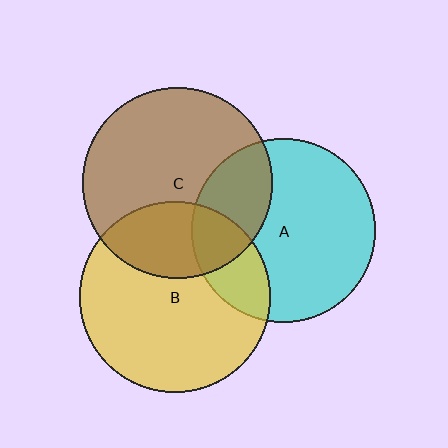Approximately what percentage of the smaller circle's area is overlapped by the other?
Approximately 20%.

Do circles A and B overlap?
Yes.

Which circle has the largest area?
Circle B (yellow).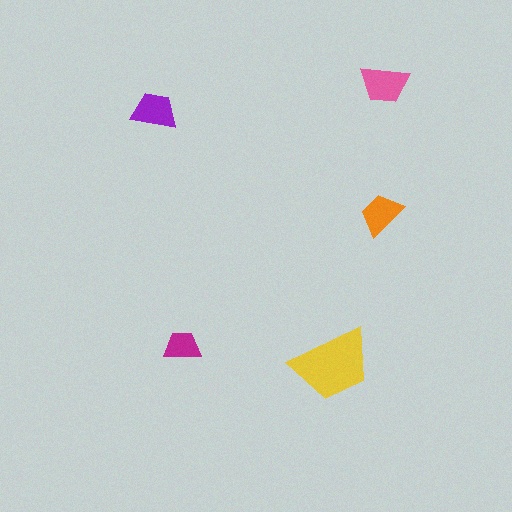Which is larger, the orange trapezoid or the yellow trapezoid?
The yellow one.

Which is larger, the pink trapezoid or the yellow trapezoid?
The yellow one.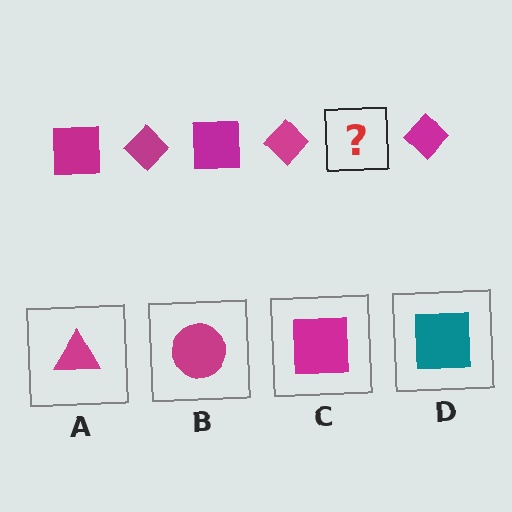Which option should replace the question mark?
Option C.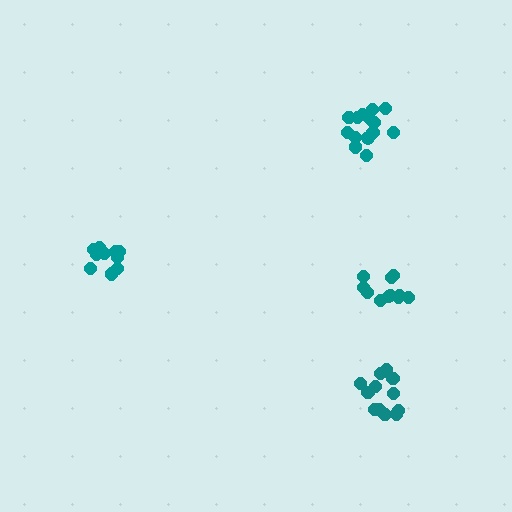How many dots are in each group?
Group 1: 13 dots, Group 2: 11 dots, Group 3: 11 dots, Group 4: 15 dots (50 total).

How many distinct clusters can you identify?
There are 4 distinct clusters.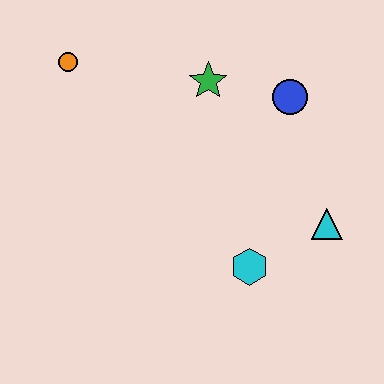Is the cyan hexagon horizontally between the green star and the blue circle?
Yes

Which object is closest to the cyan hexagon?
The cyan triangle is closest to the cyan hexagon.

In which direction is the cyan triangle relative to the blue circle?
The cyan triangle is below the blue circle.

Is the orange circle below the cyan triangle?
No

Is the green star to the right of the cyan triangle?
No